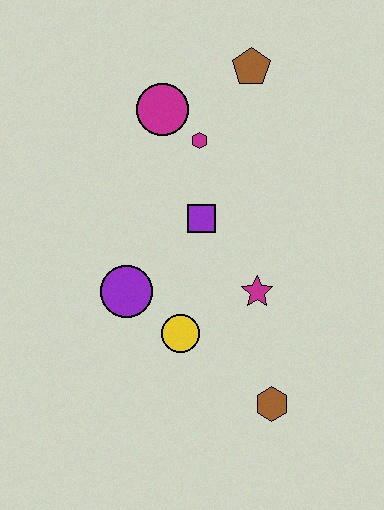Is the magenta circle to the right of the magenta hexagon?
No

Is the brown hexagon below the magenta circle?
Yes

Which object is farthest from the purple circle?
The brown pentagon is farthest from the purple circle.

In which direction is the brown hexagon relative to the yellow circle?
The brown hexagon is to the right of the yellow circle.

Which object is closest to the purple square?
The magenta hexagon is closest to the purple square.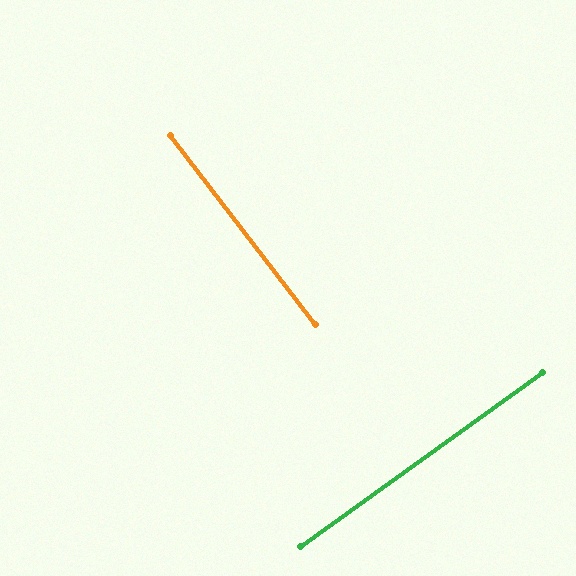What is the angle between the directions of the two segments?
Approximately 88 degrees.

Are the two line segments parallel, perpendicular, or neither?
Perpendicular — they meet at approximately 88°.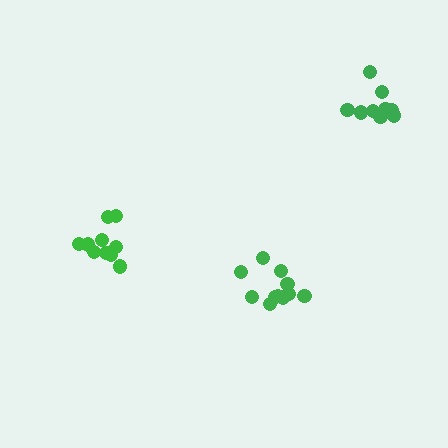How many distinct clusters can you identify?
There are 3 distinct clusters.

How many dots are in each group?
Group 1: 11 dots, Group 2: 9 dots, Group 3: 11 dots (31 total).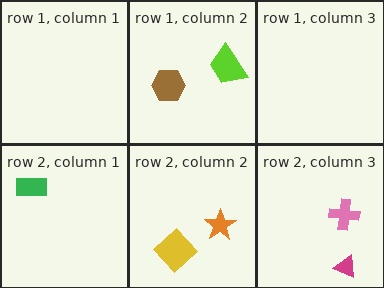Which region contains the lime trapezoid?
The row 1, column 2 region.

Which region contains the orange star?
The row 2, column 2 region.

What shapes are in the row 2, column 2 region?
The orange star, the yellow diamond.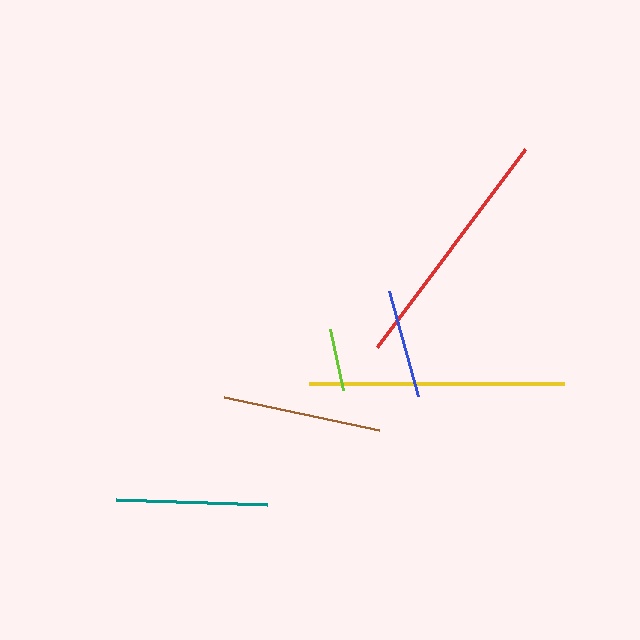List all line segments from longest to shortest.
From longest to shortest: yellow, red, brown, teal, blue, lime.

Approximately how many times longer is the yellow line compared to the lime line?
The yellow line is approximately 4.1 times the length of the lime line.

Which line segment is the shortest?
The lime line is the shortest at approximately 62 pixels.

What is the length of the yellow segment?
The yellow segment is approximately 255 pixels long.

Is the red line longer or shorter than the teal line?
The red line is longer than the teal line.